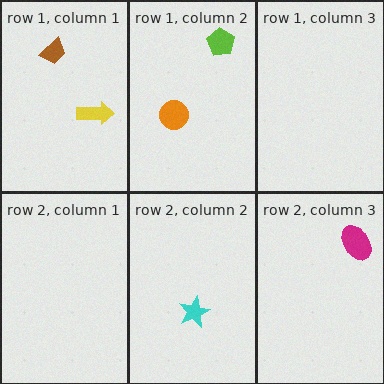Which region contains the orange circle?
The row 1, column 2 region.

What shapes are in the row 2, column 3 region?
The magenta ellipse.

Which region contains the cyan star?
The row 2, column 2 region.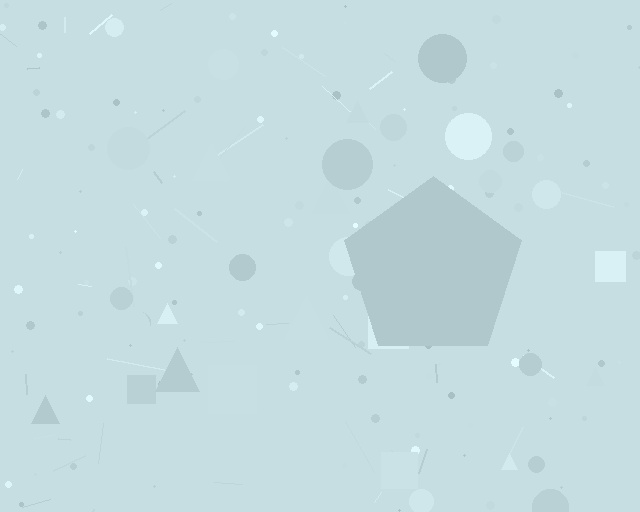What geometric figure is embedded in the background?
A pentagon is embedded in the background.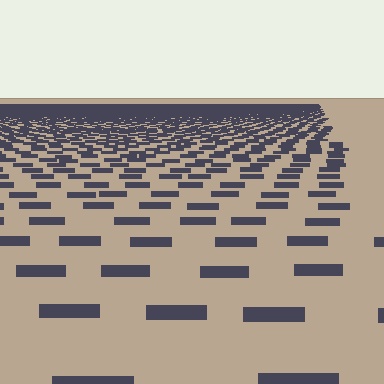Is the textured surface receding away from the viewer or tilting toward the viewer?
The surface is receding away from the viewer. Texture elements get smaller and denser toward the top.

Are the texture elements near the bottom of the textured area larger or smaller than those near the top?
Larger. Near the bottom, elements are closer to the viewer and appear at a bigger on-screen size.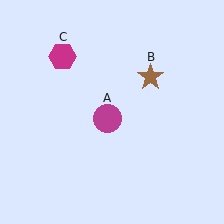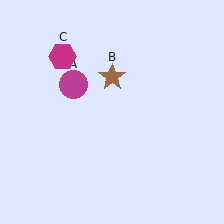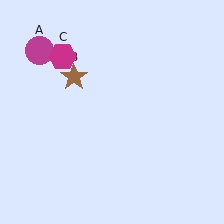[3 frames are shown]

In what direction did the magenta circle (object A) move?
The magenta circle (object A) moved up and to the left.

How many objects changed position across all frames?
2 objects changed position: magenta circle (object A), brown star (object B).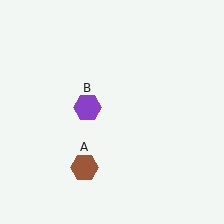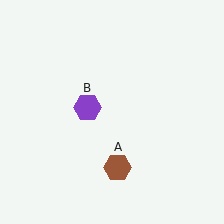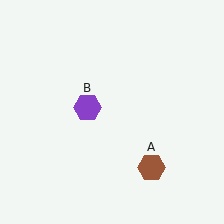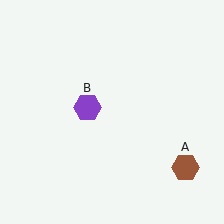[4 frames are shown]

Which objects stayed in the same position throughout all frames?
Purple hexagon (object B) remained stationary.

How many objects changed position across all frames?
1 object changed position: brown hexagon (object A).